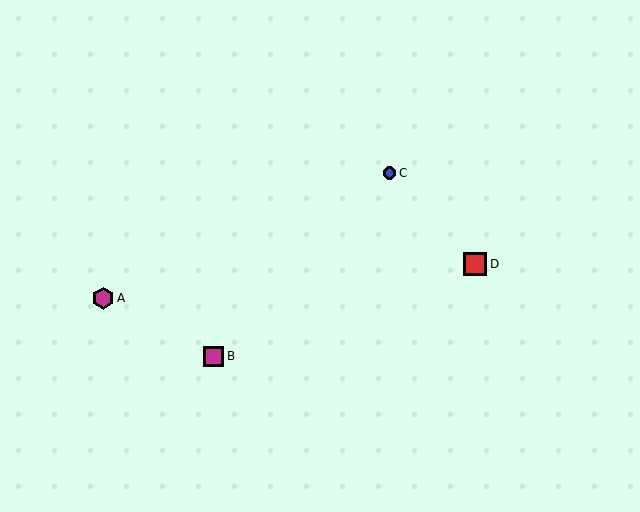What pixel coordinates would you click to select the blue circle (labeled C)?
Click at (389, 173) to select the blue circle C.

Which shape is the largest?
The red square (labeled D) is the largest.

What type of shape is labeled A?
Shape A is a magenta hexagon.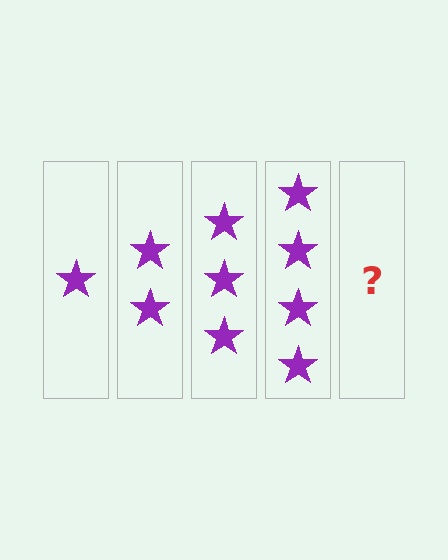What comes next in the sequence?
The next element should be 5 stars.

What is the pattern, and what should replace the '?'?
The pattern is that each step adds one more star. The '?' should be 5 stars.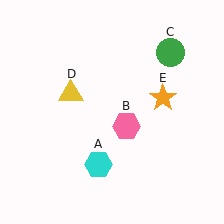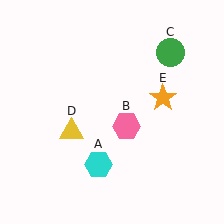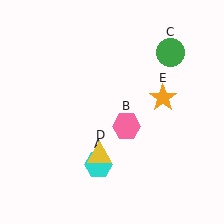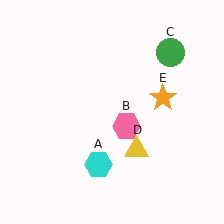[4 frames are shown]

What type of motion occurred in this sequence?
The yellow triangle (object D) rotated counterclockwise around the center of the scene.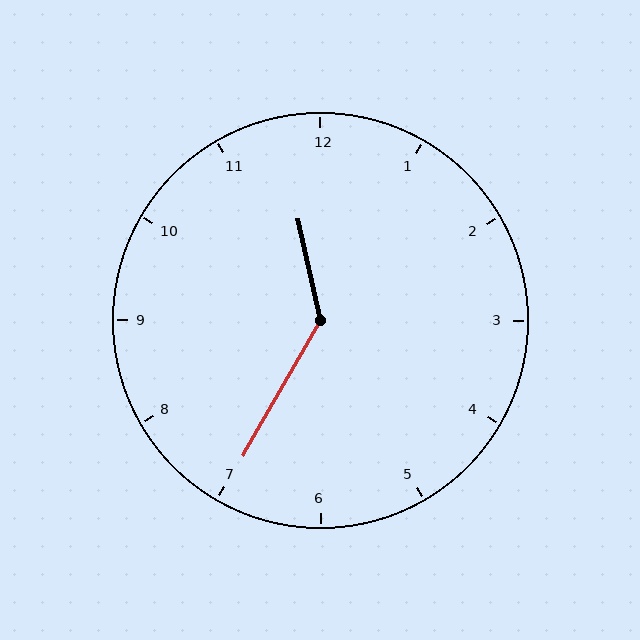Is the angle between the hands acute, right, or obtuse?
It is obtuse.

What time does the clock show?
11:35.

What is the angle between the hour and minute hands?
Approximately 138 degrees.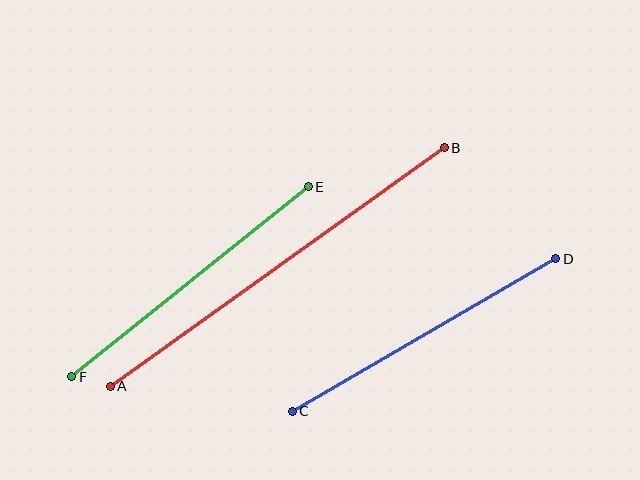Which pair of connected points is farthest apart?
Points A and B are farthest apart.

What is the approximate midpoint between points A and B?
The midpoint is at approximately (277, 267) pixels.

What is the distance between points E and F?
The distance is approximately 304 pixels.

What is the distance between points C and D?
The distance is approximately 305 pixels.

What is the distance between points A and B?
The distance is approximately 410 pixels.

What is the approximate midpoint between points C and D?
The midpoint is at approximately (424, 335) pixels.